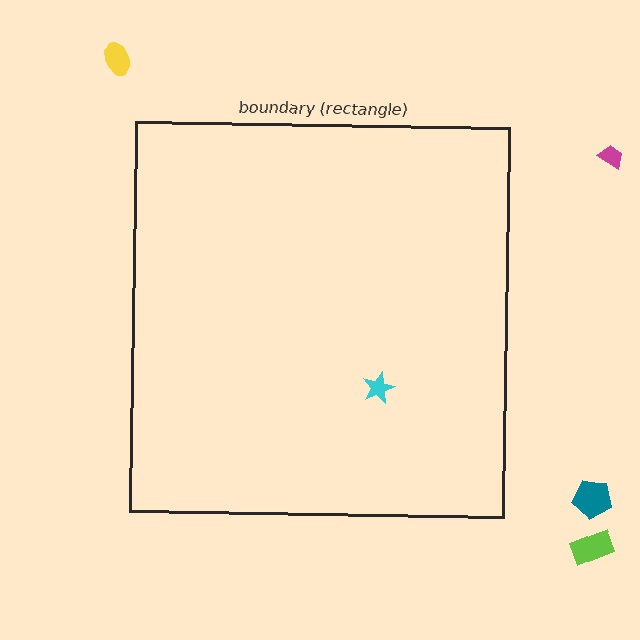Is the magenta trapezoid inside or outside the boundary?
Outside.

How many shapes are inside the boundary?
1 inside, 4 outside.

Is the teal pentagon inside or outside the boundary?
Outside.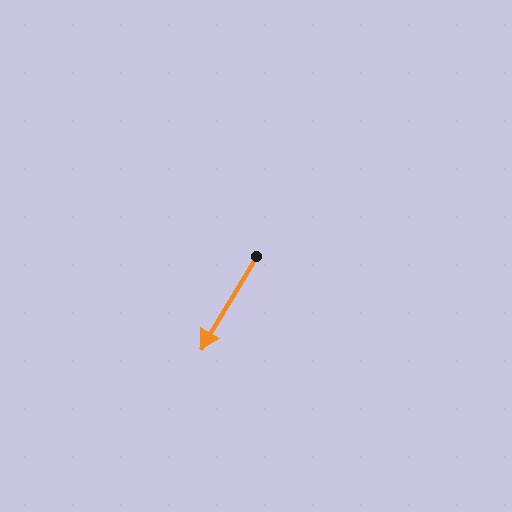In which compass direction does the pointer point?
Southwest.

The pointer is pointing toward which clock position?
Roughly 7 o'clock.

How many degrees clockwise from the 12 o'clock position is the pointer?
Approximately 211 degrees.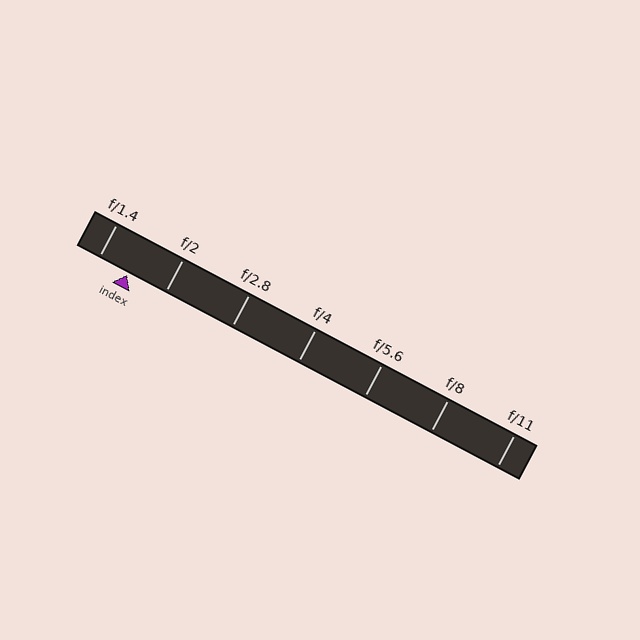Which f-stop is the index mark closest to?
The index mark is closest to f/1.4.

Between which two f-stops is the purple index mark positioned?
The index mark is between f/1.4 and f/2.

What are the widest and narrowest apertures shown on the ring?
The widest aperture shown is f/1.4 and the narrowest is f/11.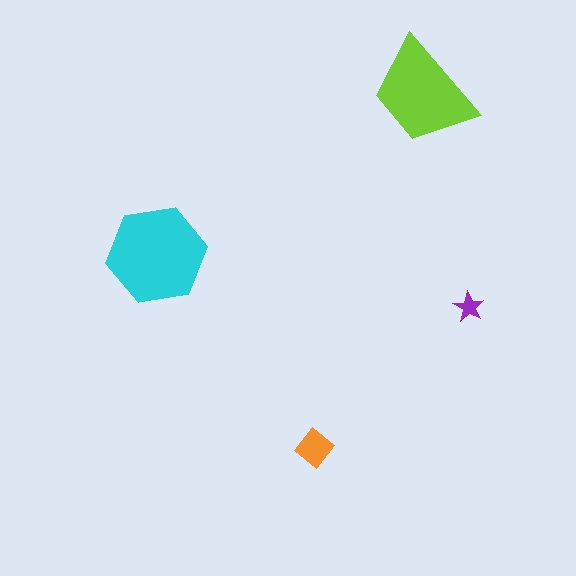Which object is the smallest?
The purple star.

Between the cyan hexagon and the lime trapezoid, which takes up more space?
The cyan hexagon.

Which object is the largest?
The cyan hexagon.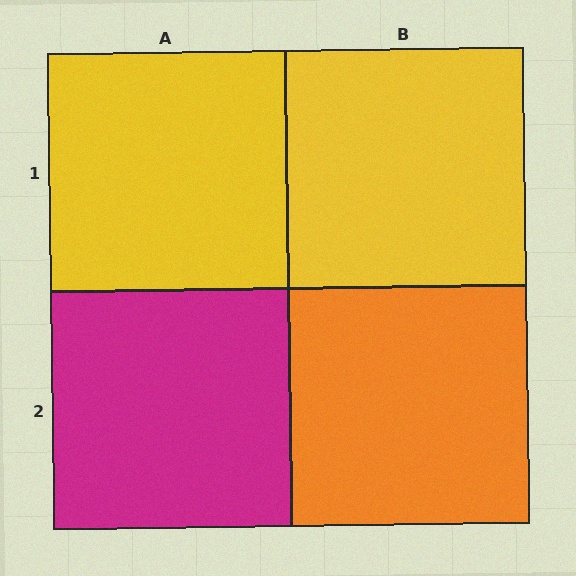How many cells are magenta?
1 cell is magenta.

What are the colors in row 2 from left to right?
Magenta, orange.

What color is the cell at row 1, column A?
Yellow.